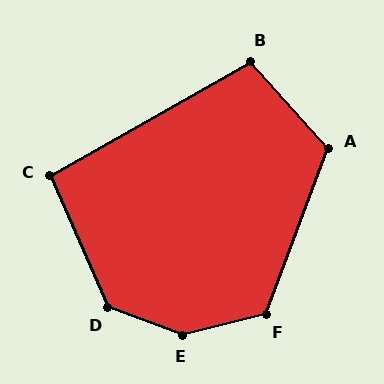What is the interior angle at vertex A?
Approximately 118 degrees (obtuse).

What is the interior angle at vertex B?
Approximately 102 degrees (obtuse).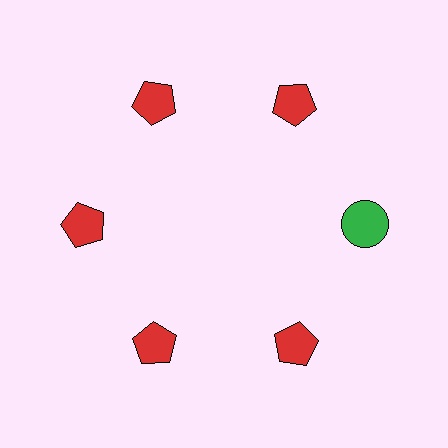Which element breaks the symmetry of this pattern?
The green circle at roughly the 3 o'clock position breaks the symmetry. All other shapes are red pentagons.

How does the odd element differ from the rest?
It differs in both color (green instead of red) and shape (circle instead of pentagon).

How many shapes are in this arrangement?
There are 6 shapes arranged in a ring pattern.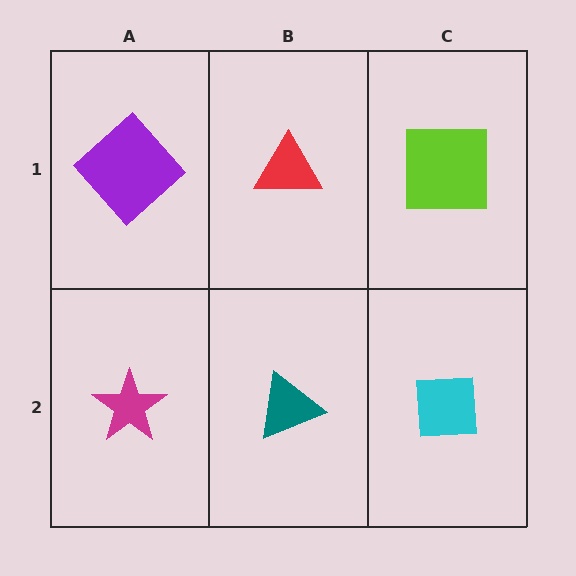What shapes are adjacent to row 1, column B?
A teal triangle (row 2, column B), a purple diamond (row 1, column A), a lime square (row 1, column C).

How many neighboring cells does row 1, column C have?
2.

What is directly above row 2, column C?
A lime square.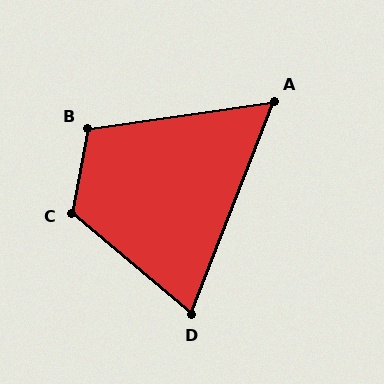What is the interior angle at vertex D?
Approximately 71 degrees (acute).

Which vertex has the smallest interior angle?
A, at approximately 60 degrees.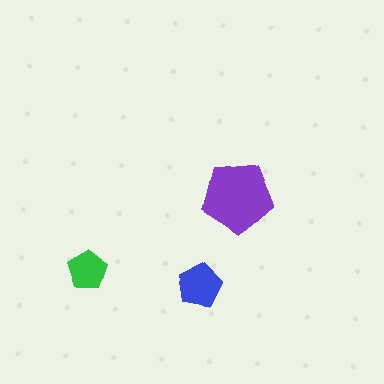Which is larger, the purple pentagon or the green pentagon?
The purple one.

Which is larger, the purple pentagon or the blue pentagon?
The purple one.